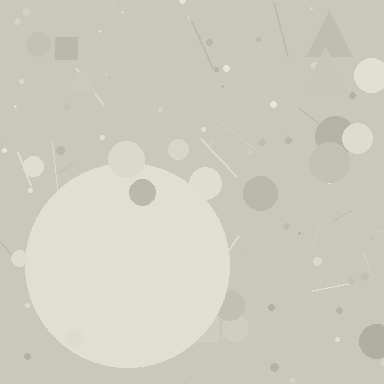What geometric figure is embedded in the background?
A circle is embedded in the background.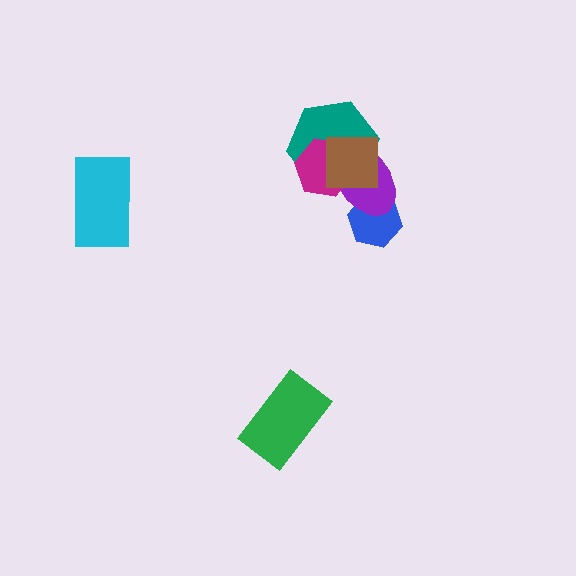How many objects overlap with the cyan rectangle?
0 objects overlap with the cyan rectangle.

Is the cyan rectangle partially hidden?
No, no other shape covers it.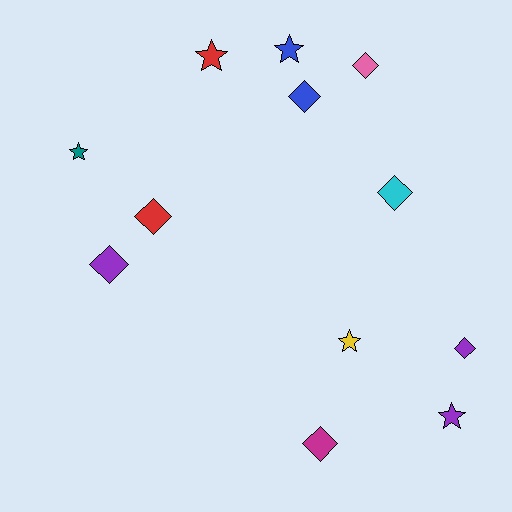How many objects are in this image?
There are 12 objects.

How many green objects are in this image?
There are no green objects.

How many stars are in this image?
There are 5 stars.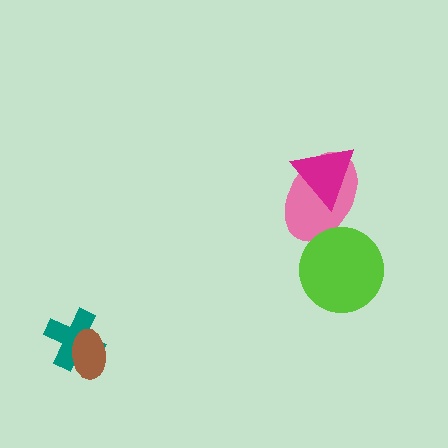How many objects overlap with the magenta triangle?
1 object overlaps with the magenta triangle.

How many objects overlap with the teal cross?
1 object overlaps with the teal cross.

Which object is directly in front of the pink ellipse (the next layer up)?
The magenta triangle is directly in front of the pink ellipse.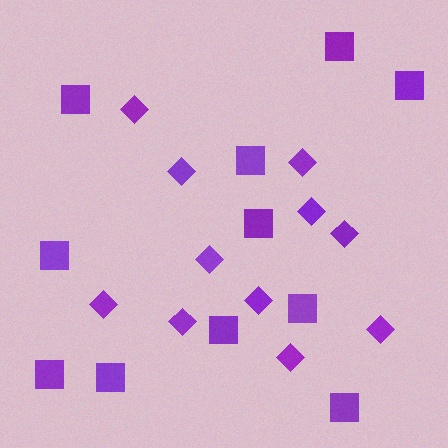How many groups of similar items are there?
There are 2 groups: one group of squares (11) and one group of diamonds (11).